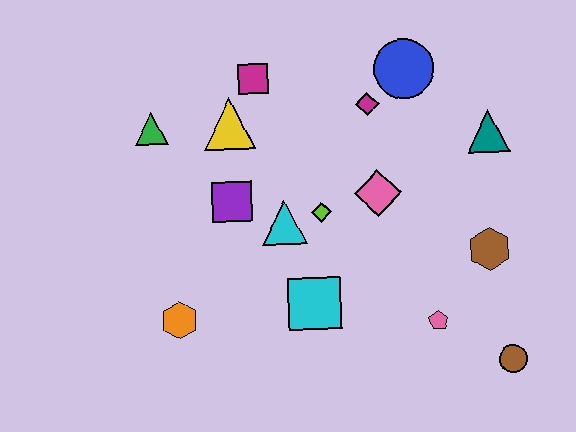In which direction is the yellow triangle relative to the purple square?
The yellow triangle is above the purple square.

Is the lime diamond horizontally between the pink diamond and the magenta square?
Yes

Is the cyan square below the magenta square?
Yes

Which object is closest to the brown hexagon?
The pink pentagon is closest to the brown hexagon.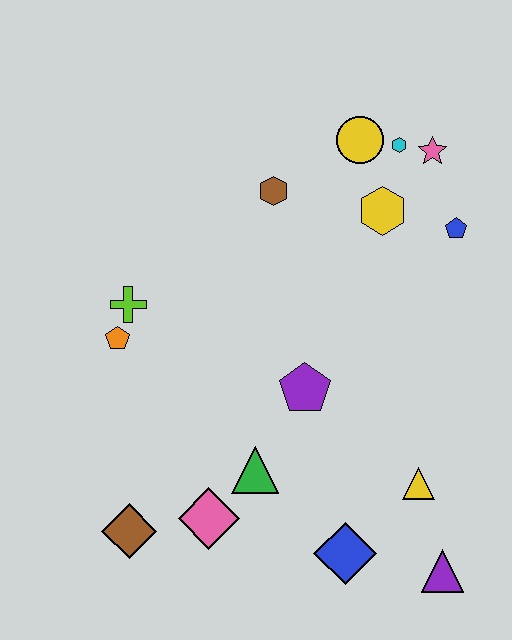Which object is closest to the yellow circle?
The cyan hexagon is closest to the yellow circle.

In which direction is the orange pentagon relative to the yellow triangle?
The orange pentagon is to the left of the yellow triangle.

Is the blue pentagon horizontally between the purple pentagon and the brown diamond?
No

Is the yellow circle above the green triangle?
Yes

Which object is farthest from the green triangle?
The pink star is farthest from the green triangle.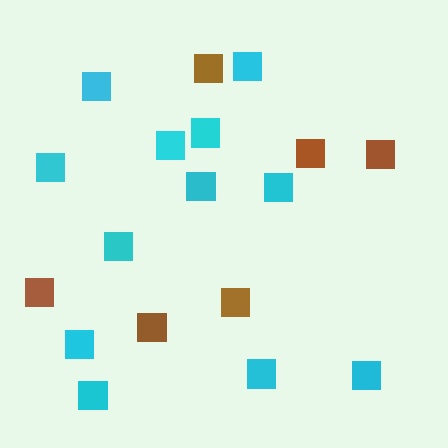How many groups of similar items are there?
There are 2 groups: one group of brown squares (6) and one group of cyan squares (12).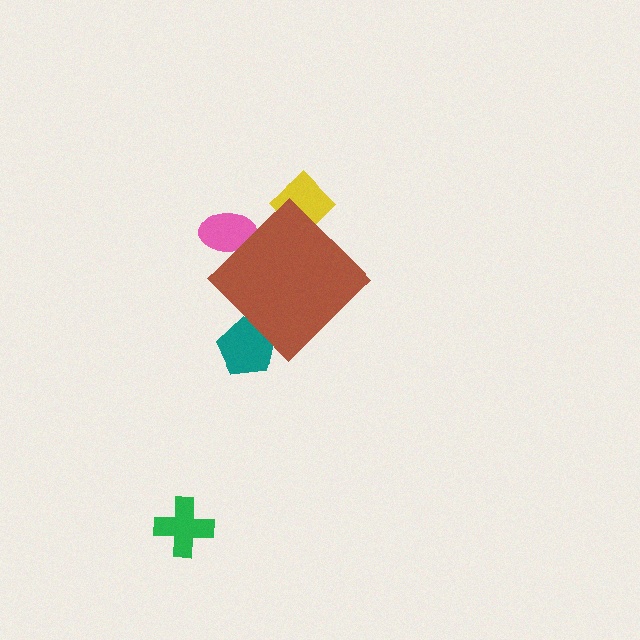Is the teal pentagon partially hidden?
Yes, the teal pentagon is partially hidden behind the brown diamond.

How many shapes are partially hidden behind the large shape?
3 shapes are partially hidden.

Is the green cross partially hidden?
No, the green cross is fully visible.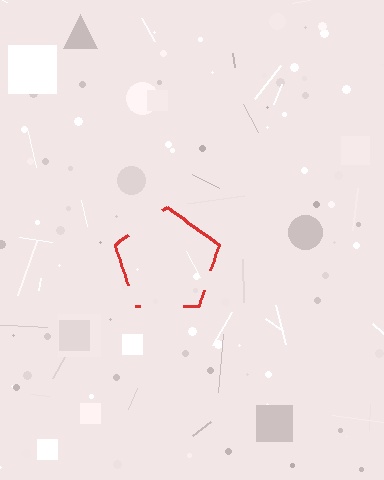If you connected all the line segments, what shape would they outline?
They would outline a pentagon.